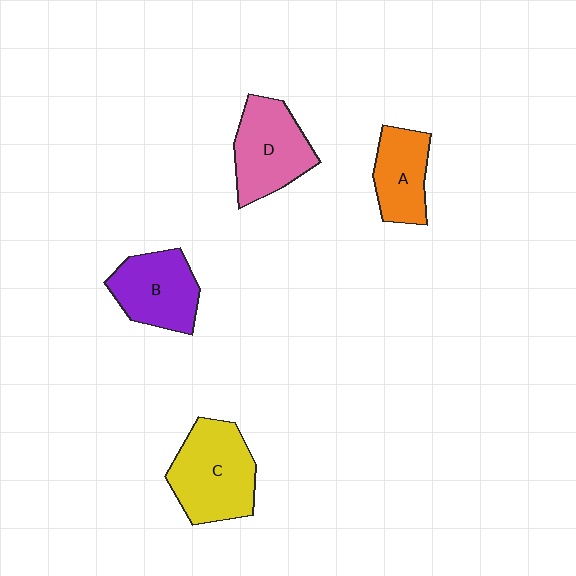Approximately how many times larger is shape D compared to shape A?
Approximately 1.3 times.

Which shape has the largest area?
Shape C (yellow).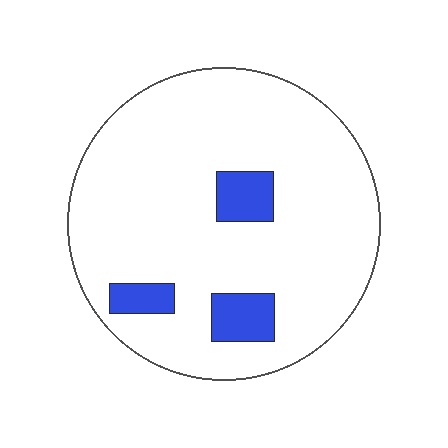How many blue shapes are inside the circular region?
3.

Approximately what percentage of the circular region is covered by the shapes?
Approximately 10%.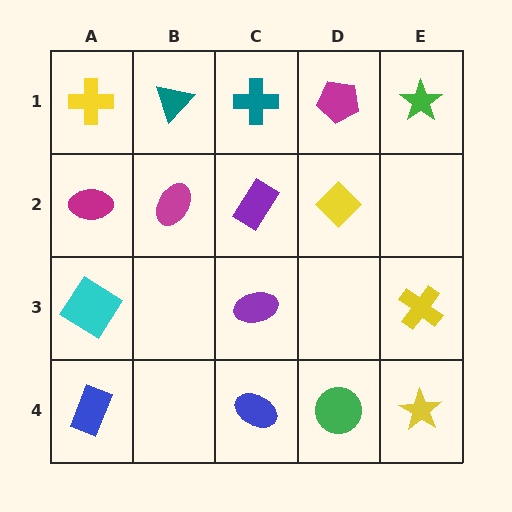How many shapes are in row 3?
3 shapes.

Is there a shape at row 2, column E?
No, that cell is empty.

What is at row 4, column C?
A blue ellipse.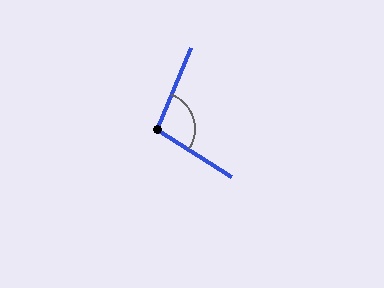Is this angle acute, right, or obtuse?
It is obtuse.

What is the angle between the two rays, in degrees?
Approximately 100 degrees.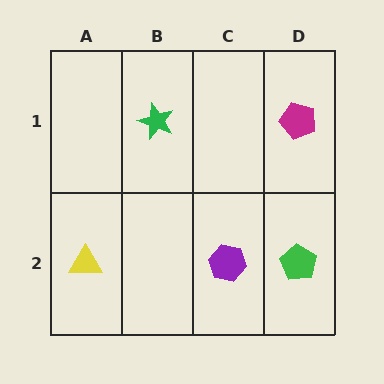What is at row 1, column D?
A magenta pentagon.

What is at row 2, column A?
A yellow triangle.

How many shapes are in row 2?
3 shapes.